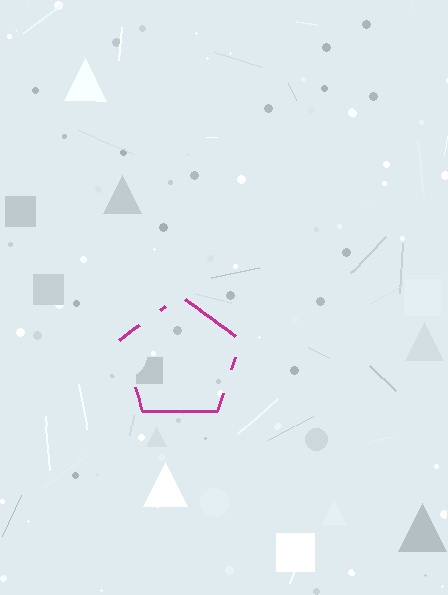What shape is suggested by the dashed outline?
The dashed outline suggests a pentagon.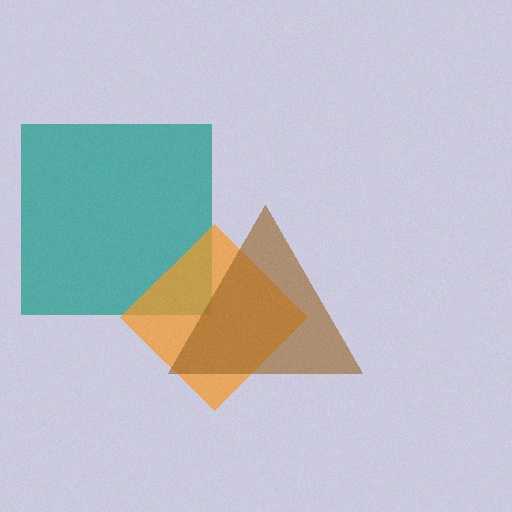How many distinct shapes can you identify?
There are 3 distinct shapes: a teal square, an orange diamond, a brown triangle.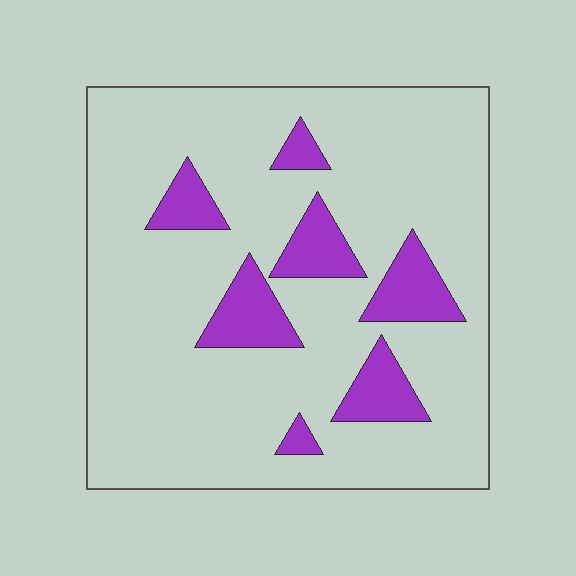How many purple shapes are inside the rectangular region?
7.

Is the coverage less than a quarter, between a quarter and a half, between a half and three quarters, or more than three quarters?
Less than a quarter.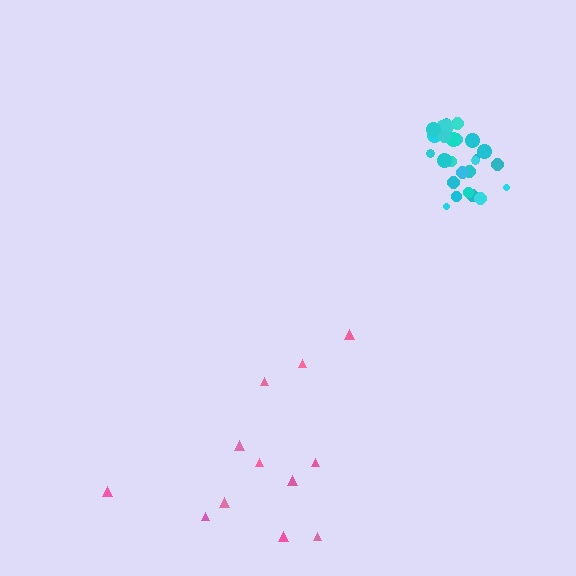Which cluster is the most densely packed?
Cyan.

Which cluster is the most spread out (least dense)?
Pink.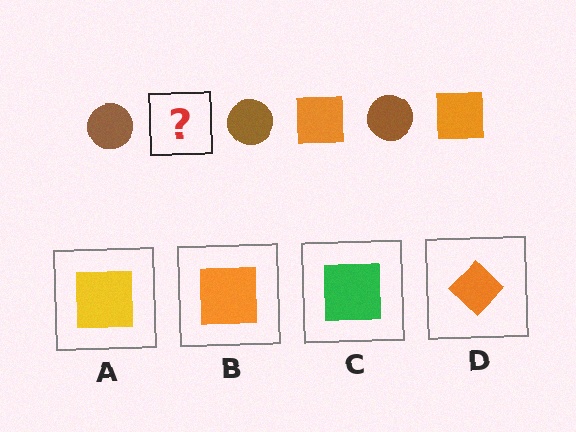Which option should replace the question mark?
Option B.